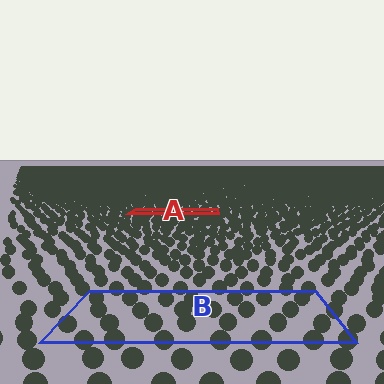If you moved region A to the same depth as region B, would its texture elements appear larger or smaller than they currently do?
They would appear larger. At a closer depth, the same texture elements are projected at a bigger on-screen size.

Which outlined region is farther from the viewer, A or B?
Region A is farther from the viewer — the texture elements inside it appear smaller and more densely packed.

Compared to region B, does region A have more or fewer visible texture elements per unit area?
Region A has more texture elements per unit area — they are packed more densely because it is farther away.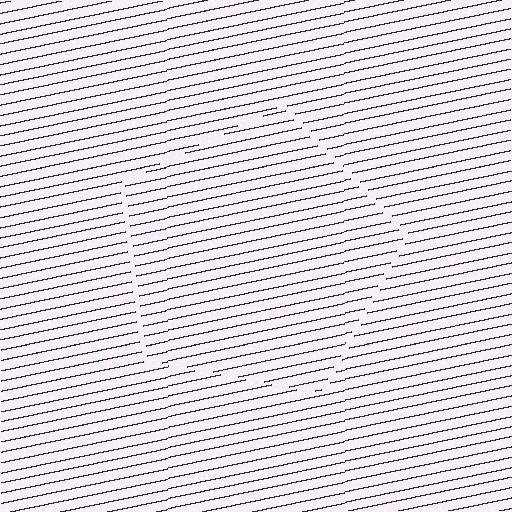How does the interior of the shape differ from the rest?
The interior of the shape contains the same grating, shifted by half a period — the contour is defined by the phase discontinuity where line-ends from the inner and outer gratings abut.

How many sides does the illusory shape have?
5 sides — the line-ends trace a pentagon.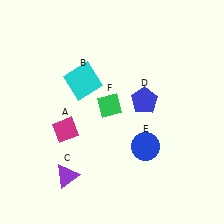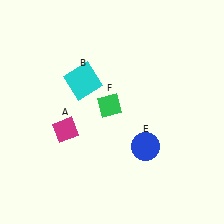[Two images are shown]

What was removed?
The blue pentagon (D), the purple triangle (C) were removed in Image 2.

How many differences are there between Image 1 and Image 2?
There are 2 differences between the two images.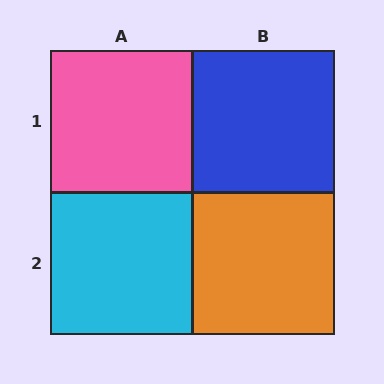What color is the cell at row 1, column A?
Pink.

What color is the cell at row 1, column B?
Blue.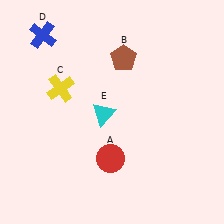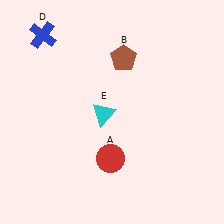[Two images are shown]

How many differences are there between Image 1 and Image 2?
There is 1 difference between the two images.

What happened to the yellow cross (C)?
The yellow cross (C) was removed in Image 2. It was in the top-left area of Image 1.